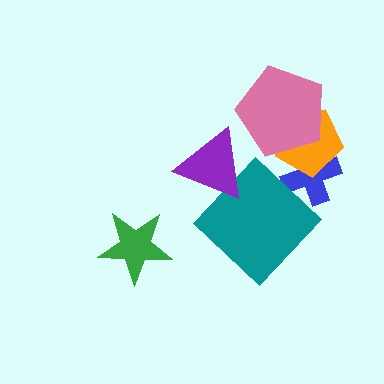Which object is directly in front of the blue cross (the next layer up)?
The orange pentagon is directly in front of the blue cross.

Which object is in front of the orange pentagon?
The pink pentagon is in front of the orange pentagon.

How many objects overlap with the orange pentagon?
2 objects overlap with the orange pentagon.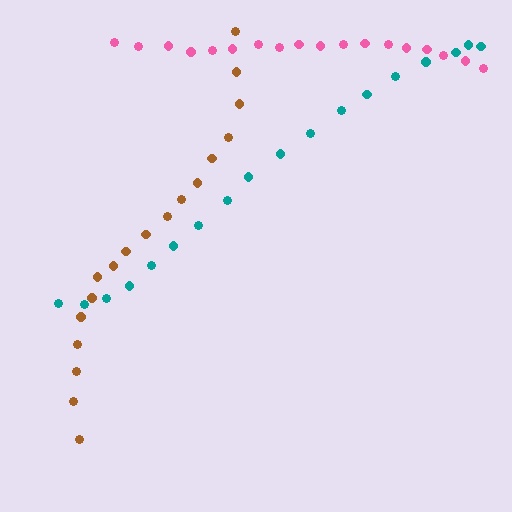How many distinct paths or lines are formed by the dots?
There are 3 distinct paths.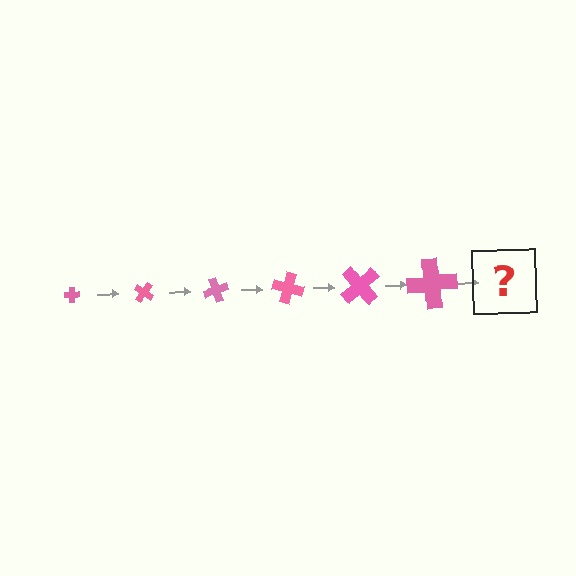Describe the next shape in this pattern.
It should be a cross, larger than the previous one and rotated 210 degrees from the start.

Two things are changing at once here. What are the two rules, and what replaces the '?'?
The two rules are that the cross grows larger each step and it rotates 35 degrees each step. The '?' should be a cross, larger than the previous one and rotated 210 degrees from the start.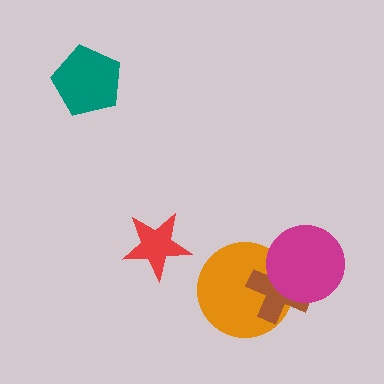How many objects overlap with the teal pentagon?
0 objects overlap with the teal pentagon.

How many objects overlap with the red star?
0 objects overlap with the red star.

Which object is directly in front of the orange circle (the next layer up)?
The brown cross is directly in front of the orange circle.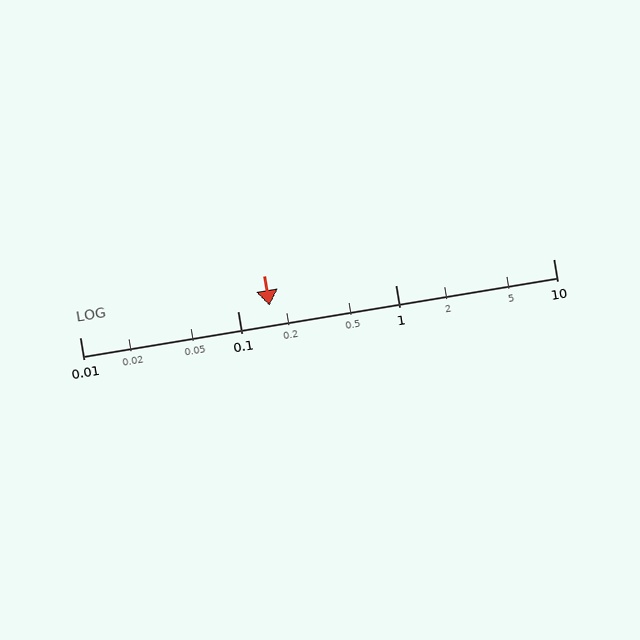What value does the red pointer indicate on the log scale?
The pointer indicates approximately 0.16.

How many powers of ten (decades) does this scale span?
The scale spans 3 decades, from 0.01 to 10.